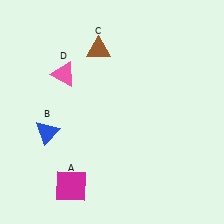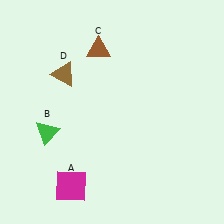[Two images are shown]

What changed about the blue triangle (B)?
In Image 1, B is blue. In Image 2, it changed to green.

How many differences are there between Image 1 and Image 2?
There are 2 differences between the two images.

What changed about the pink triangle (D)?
In Image 1, D is pink. In Image 2, it changed to brown.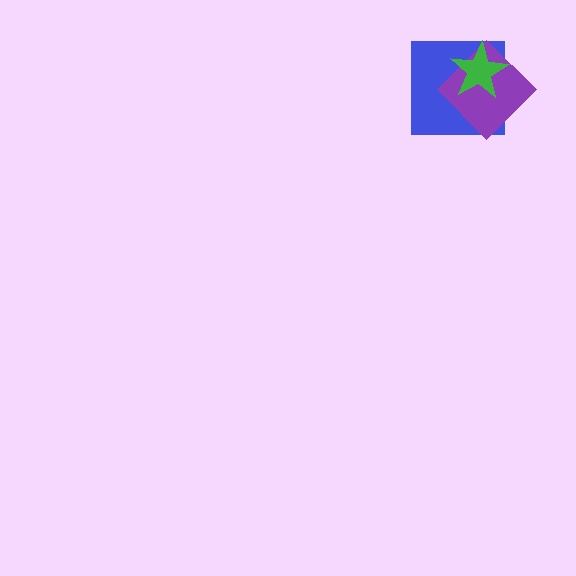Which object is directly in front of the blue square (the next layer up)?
The purple diamond is directly in front of the blue square.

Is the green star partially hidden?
No, no other shape covers it.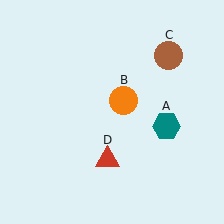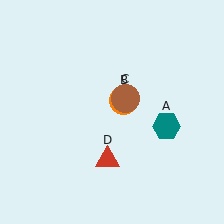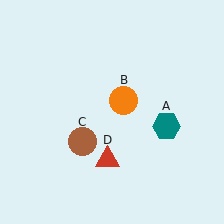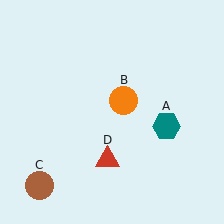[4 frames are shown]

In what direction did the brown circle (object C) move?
The brown circle (object C) moved down and to the left.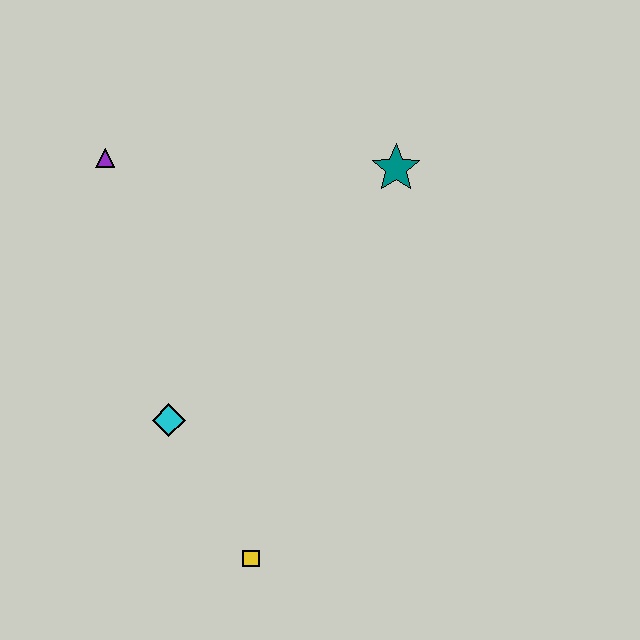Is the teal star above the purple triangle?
No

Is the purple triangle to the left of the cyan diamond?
Yes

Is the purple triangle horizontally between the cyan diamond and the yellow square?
No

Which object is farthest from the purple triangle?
The yellow square is farthest from the purple triangle.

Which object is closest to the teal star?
The purple triangle is closest to the teal star.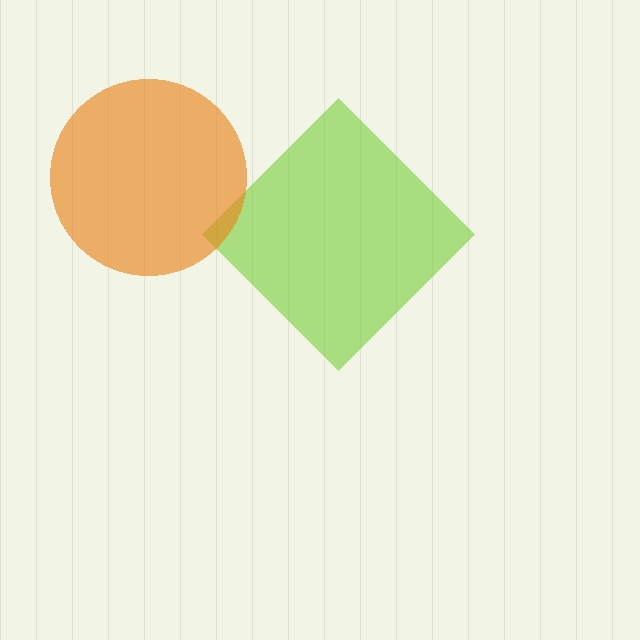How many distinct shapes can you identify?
There are 2 distinct shapes: a lime diamond, an orange circle.